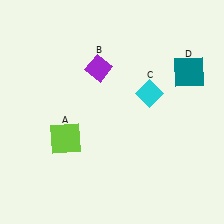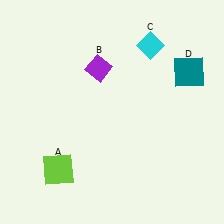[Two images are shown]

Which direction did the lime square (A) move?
The lime square (A) moved down.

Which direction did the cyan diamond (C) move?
The cyan diamond (C) moved up.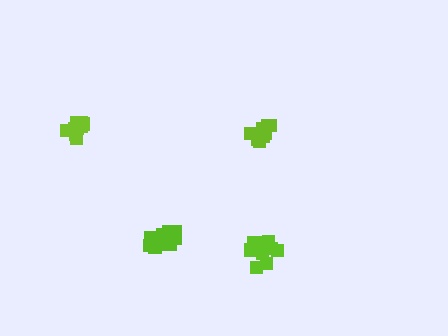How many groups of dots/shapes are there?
There are 4 groups.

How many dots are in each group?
Group 1: 15 dots, Group 2: 11 dots, Group 3: 15 dots, Group 4: 10 dots (51 total).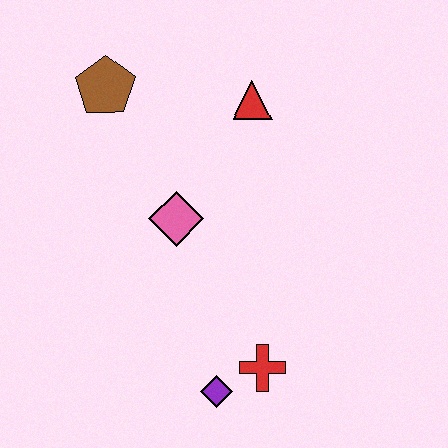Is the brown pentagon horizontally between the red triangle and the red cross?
No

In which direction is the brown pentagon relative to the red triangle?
The brown pentagon is to the left of the red triangle.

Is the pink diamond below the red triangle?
Yes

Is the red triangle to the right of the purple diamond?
Yes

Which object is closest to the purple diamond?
The red cross is closest to the purple diamond.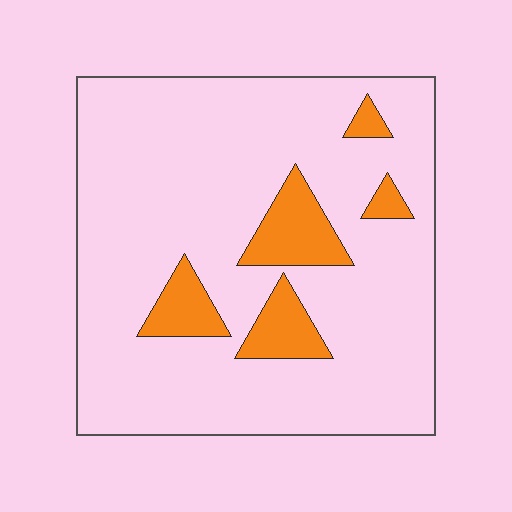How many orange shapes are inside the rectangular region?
5.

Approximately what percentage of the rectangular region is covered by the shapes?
Approximately 15%.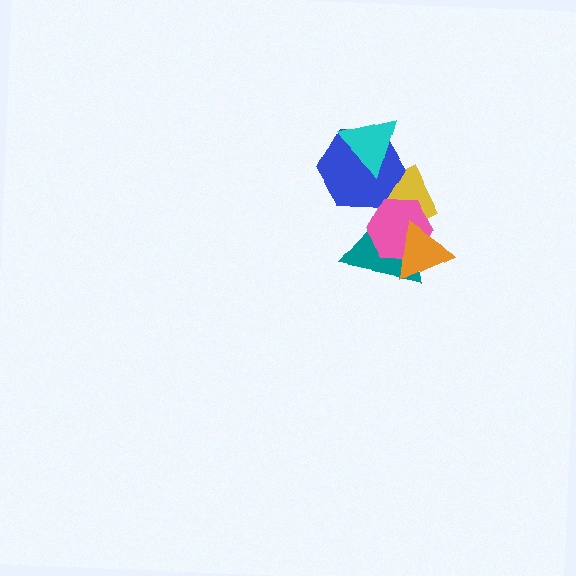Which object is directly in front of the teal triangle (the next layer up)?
The pink hexagon is directly in front of the teal triangle.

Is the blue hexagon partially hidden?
Yes, it is partially covered by another shape.